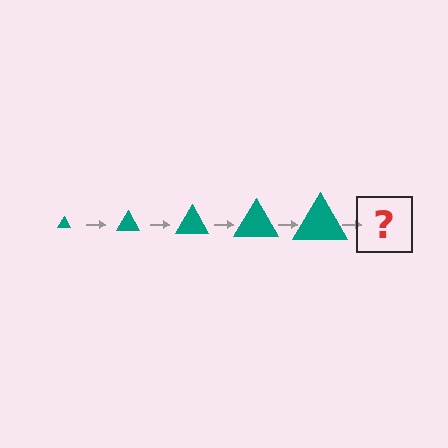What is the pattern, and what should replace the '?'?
The pattern is that the triangle gets progressively larger each step. The '?' should be a teal triangle, larger than the previous one.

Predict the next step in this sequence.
The next step is a teal triangle, larger than the previous one.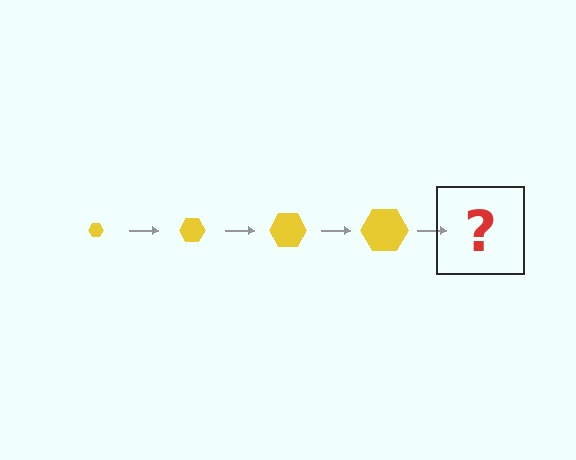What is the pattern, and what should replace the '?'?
The pattern is that the hexagon gets progressively larger each step. The '?' should be a yellow hexagon, larger than the previous one.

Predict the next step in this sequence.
The next step is a yellow hexagon, larger than the previous one.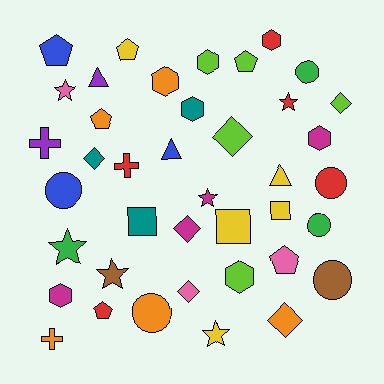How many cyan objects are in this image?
There are no cyan objects.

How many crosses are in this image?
There are 3 crosses.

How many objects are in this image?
There are 40 objects.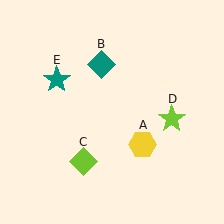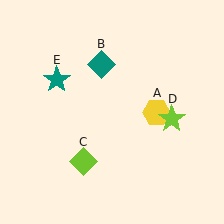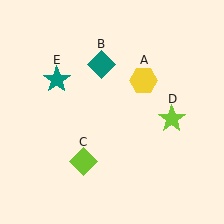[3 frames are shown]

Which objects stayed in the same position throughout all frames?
Teal diamond (object B) and lime diamond (object C) and lime star (object D) and teal star (object E) remained stationary.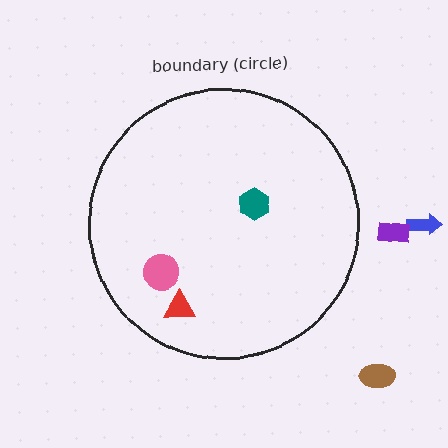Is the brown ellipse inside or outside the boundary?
Outside.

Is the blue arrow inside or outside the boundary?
Outside.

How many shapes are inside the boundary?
3 inside, 3 outside.